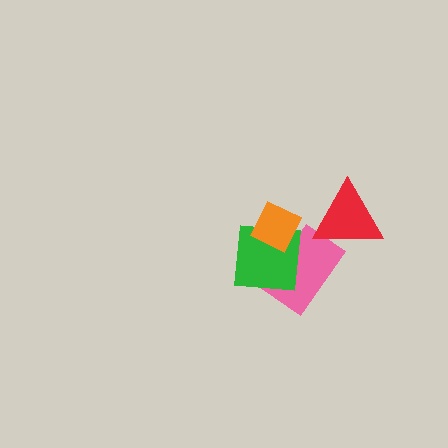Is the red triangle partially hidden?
No, no other shape covers it.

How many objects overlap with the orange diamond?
2 objects overlap with the orange diamond.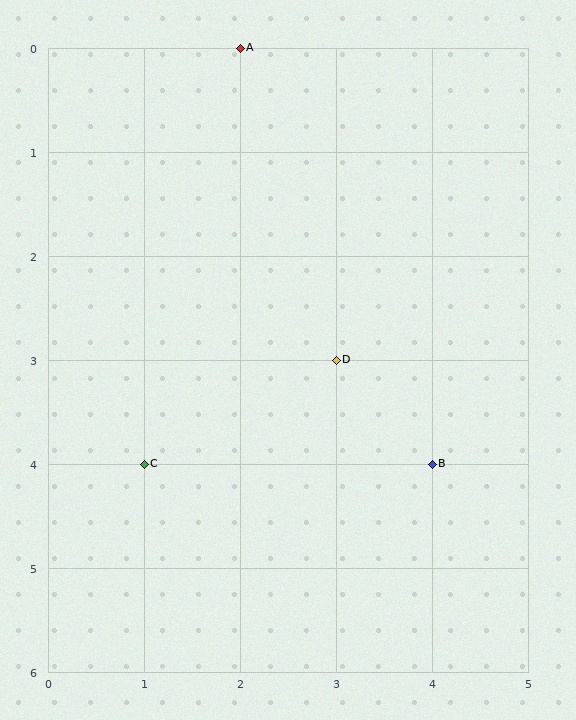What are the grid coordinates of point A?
Point A is at grid coordinates (2, 0).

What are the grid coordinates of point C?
Point C is at grid coordinates (1, 4).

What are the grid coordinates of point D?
Point D is at grid coordinates (3, 3).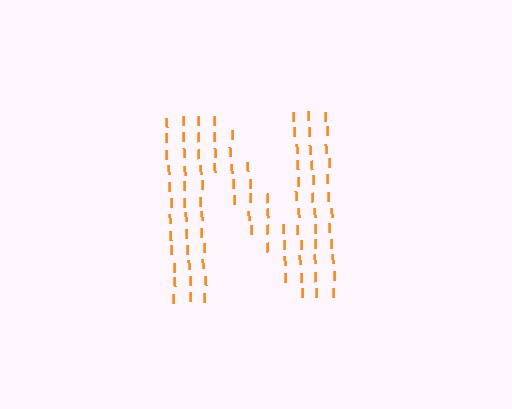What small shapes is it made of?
It is made of small letter I's.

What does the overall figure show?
The overall figure shows the letter N.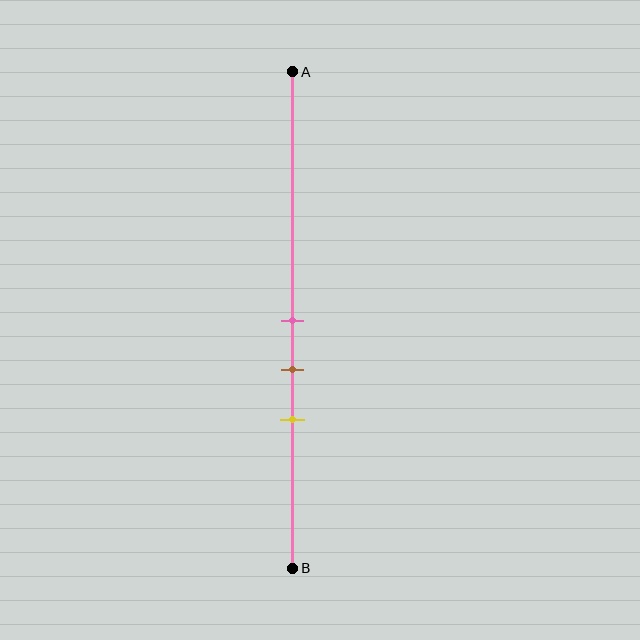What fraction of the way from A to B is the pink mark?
The pink mark is approximately 50% (0.5) of the way from A to B.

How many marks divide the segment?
There are 3 marks dividing the segment.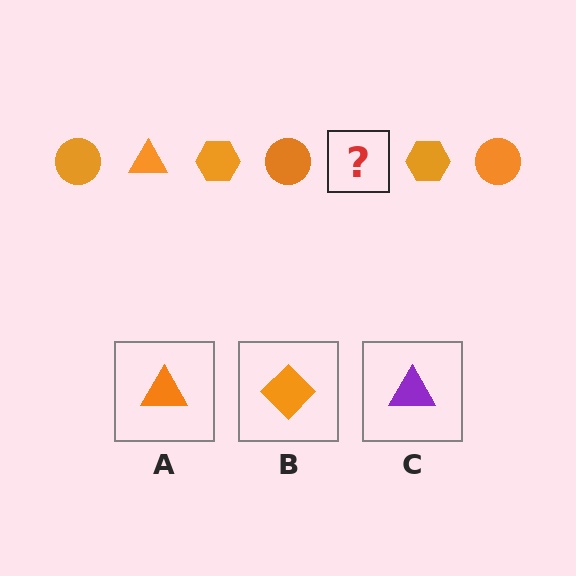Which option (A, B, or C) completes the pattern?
A.